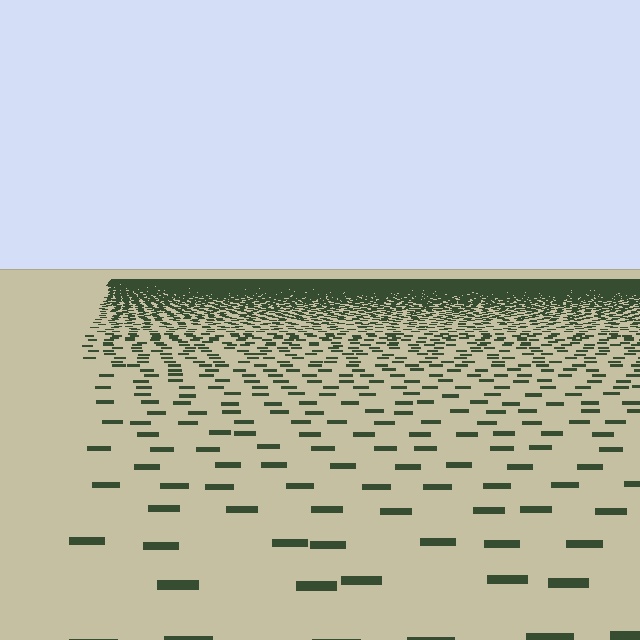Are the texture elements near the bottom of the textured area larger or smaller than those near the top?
Larger. Near the bottom, elements are closer to the viewer and appear at a bigger on-screen size.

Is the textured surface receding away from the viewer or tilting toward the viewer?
The surface is receding away from the viewer. Texture elements get smaller and denser toward the top.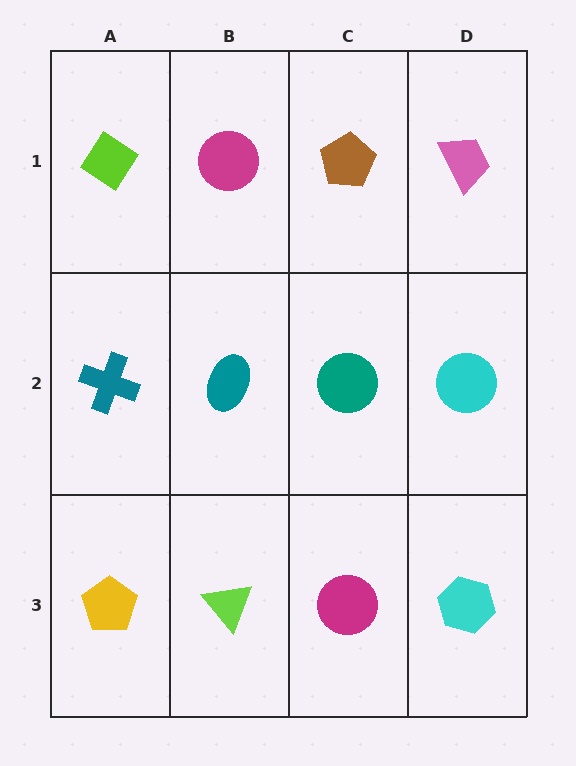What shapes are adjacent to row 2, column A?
A lime diamond (row 1, column A), a yellow pentagon (row 3, column A), a teal ellipse (row 2, column B).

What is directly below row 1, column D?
A cyan circle.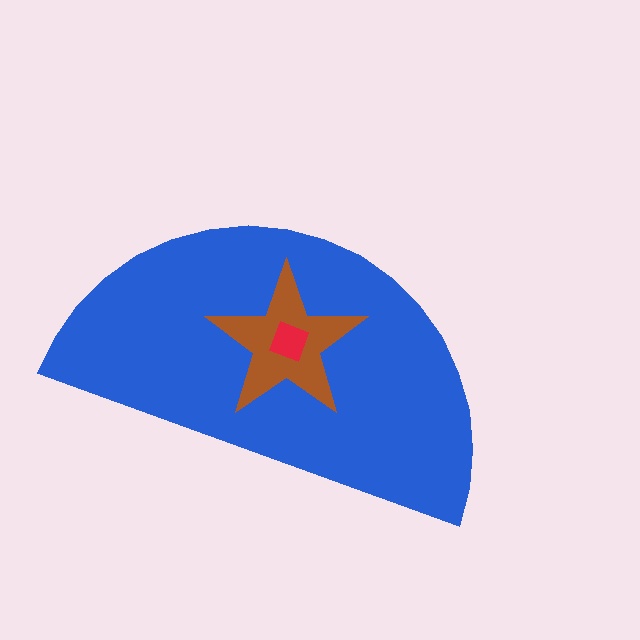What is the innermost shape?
The red diamond.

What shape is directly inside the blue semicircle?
The brown star.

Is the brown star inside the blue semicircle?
Yes.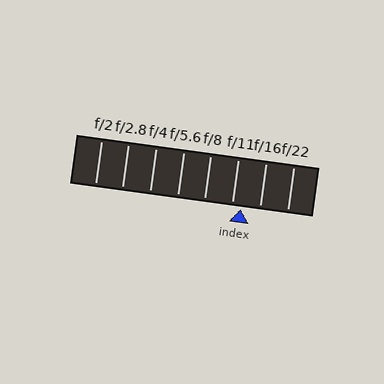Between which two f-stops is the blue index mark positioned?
The index mark is between f/11 and f/16.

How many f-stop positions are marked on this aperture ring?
There are 8 f-stop positions marked.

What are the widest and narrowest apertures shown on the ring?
The widest aperture shown is f/2 and the narrowest is f/22.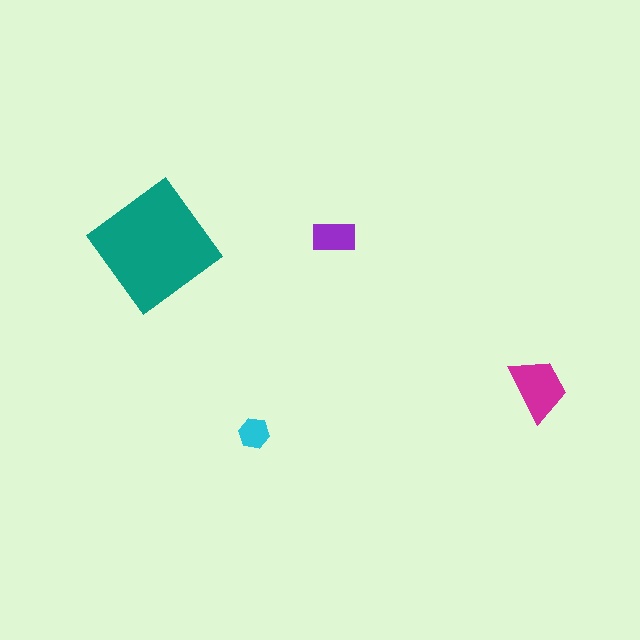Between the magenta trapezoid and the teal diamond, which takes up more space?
The teal diamond.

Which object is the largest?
The teal diamond.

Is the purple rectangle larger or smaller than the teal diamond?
Smaller.